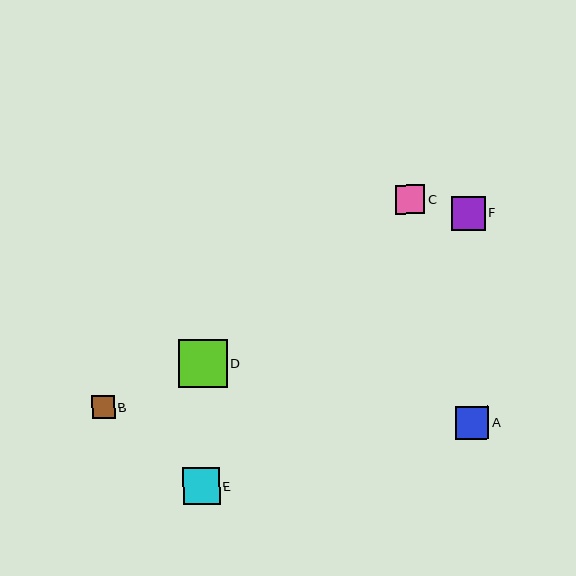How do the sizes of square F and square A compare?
Square F and square A are approximately the same size.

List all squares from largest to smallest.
From largest to smallest: D, E, F, A, C, B.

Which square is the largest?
Square D is the largest with a size of approximately 49 pixels.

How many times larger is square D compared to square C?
Square D is approximately 1.7 times the size of square C.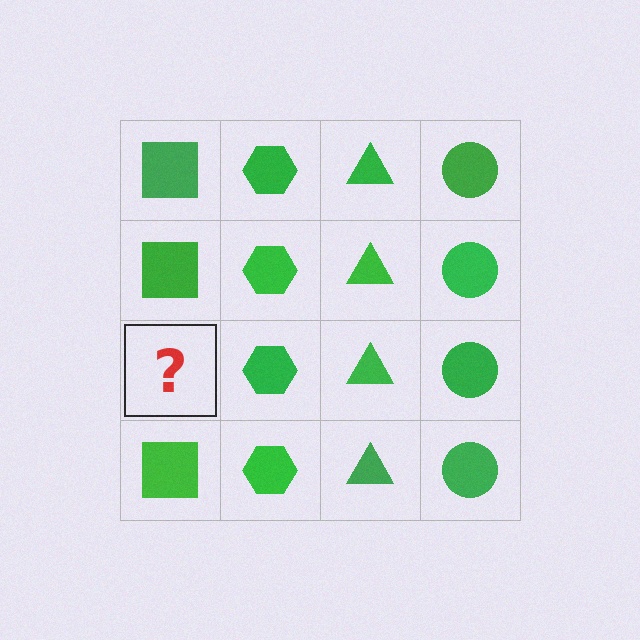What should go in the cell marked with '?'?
The missing cell should contain a green square.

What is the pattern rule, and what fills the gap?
The rule is that each column has a consistent shape. The gap should be filled with a green square.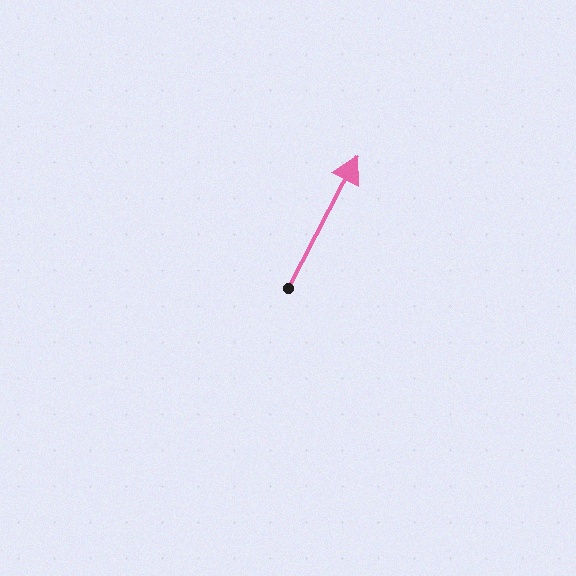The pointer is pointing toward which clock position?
Roughly 1 o'clock.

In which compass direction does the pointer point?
Northeast.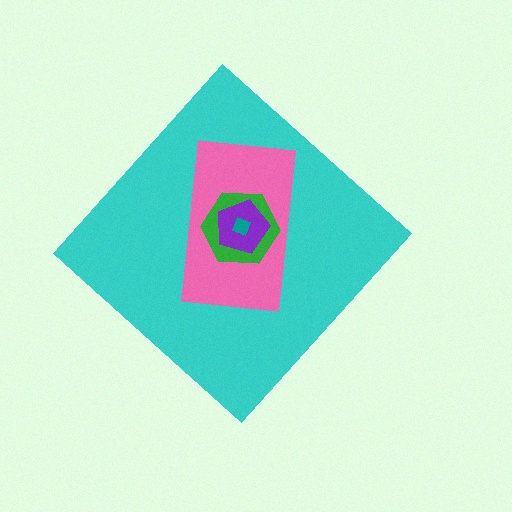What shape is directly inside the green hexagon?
The purple pentagon.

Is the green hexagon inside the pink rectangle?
Yes.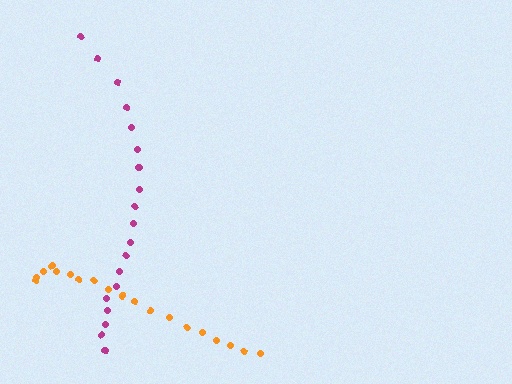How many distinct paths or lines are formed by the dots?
There are 2 distinct paths.